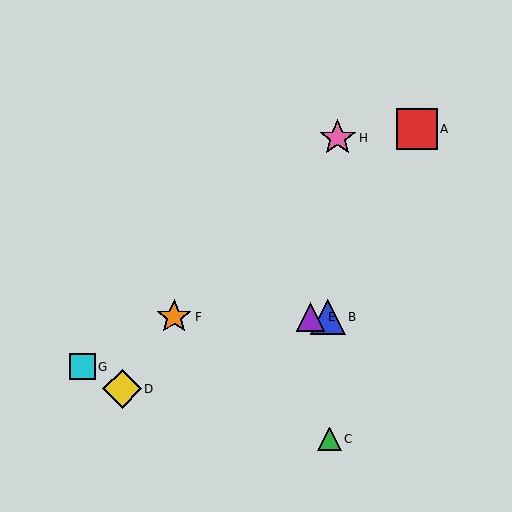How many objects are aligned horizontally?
3 objects (B, E, F) are aligned horizontally.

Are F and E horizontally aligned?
Yes, both are at y≈317.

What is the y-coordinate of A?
Object A is at y≈129.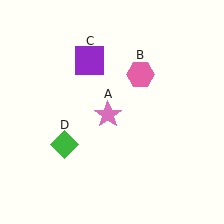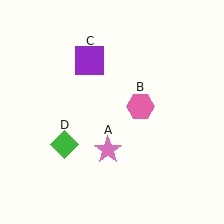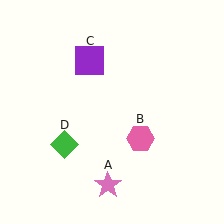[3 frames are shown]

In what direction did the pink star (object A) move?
The pink star (object A) moved down.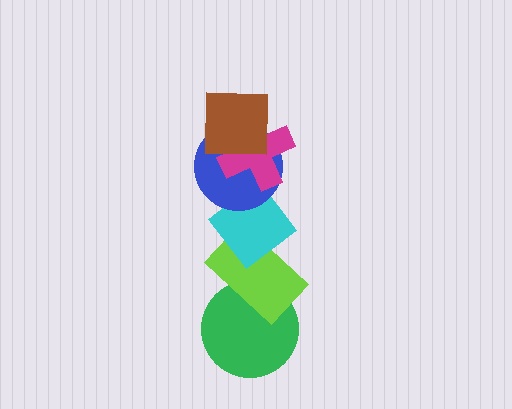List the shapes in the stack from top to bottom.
From top to bottom: the brown square, the magenta cross, the blue circle, the cyan diamond, the lime rectangle, the green circle.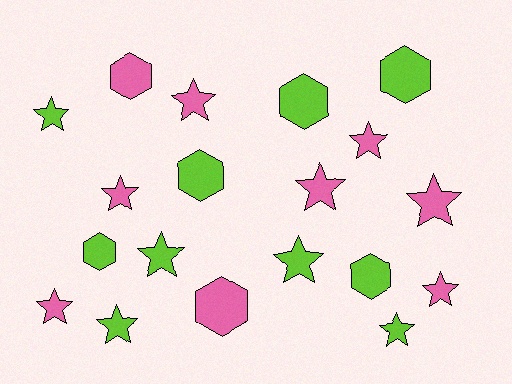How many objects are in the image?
There are 19 objects.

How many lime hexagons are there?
There are 5 lime hexagons.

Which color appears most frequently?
Lime, with 10 objects.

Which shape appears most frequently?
Star, with 12 objects.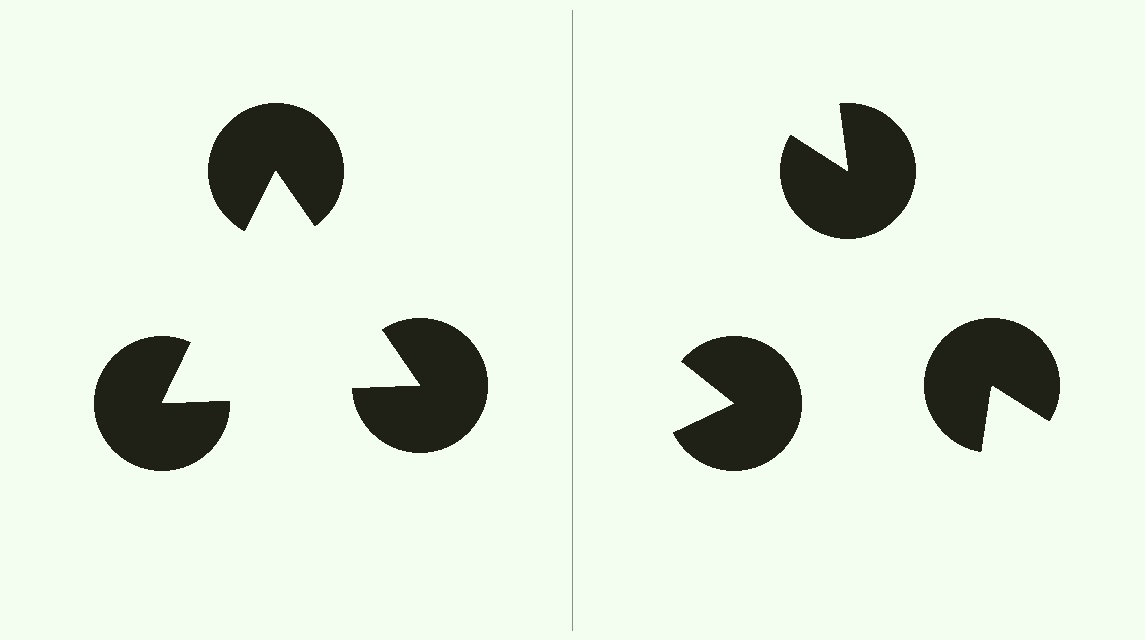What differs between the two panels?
The pac-man discs are positioned identically on both sides; only the wedge orientations differ. On the left they align to a triangle; on the right they are misaligned.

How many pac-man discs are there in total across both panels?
6 — 3 on each side.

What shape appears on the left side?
An illusory triangle.